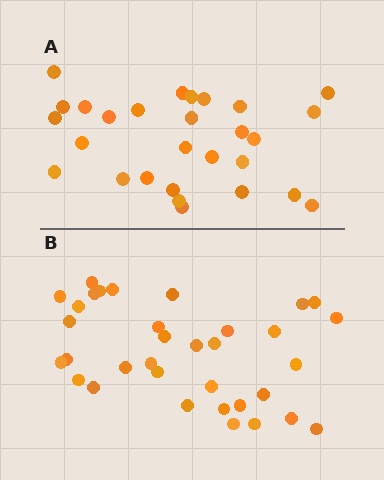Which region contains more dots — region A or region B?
Region B (the bottom region) has more dots.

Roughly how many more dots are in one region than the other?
Region B has about 6 more dots than region A.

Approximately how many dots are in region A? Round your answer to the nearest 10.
About 30 dots. (The exact count is 28, which rounds to 30.)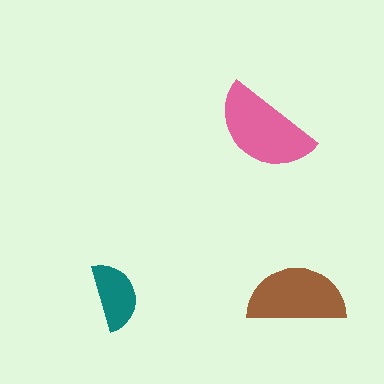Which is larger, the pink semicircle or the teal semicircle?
The pink one.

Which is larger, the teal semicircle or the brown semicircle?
The brown one.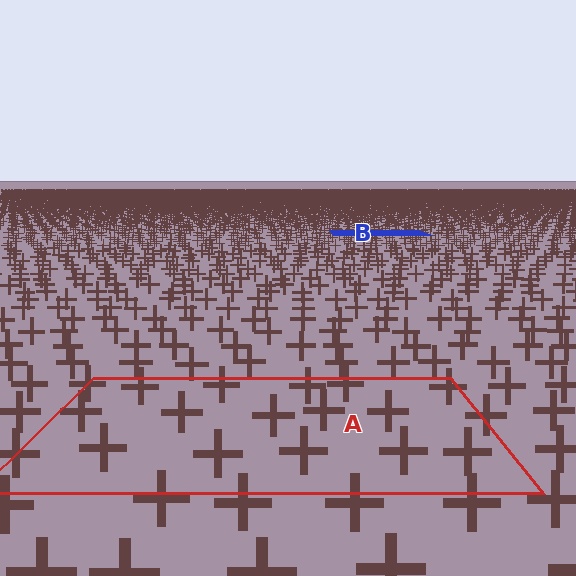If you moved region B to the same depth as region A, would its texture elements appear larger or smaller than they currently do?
They would appear larger. At a closer depth, the same texture elements are projected at a bigger on-screen size.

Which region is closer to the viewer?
Region A is closer. The texture elements there are larger and more spread out.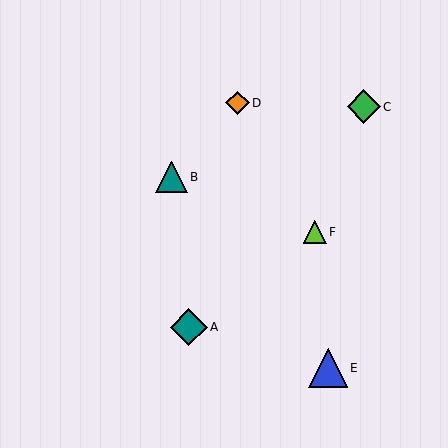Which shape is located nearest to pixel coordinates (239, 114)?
The orange diamond (labeled D) at (238, 103) is nearest to that location.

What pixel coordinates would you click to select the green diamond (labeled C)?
Click at (364, 107) to select the green diamond C.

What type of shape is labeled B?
Shape B is a teal triangle.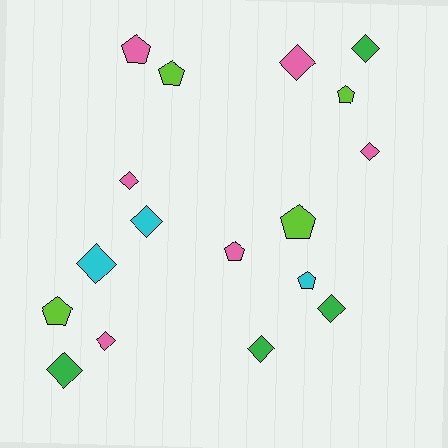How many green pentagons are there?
There are no green pentagons.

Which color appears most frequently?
Pink, with 6 objects.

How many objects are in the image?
There are 17 objects.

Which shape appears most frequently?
Diamond, with 10 objects.